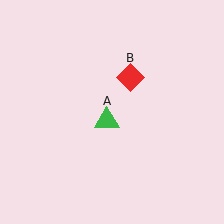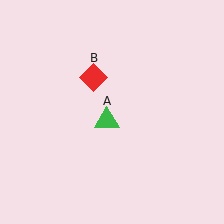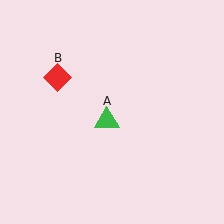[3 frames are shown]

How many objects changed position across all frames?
1 object changed position: red diamond (object B).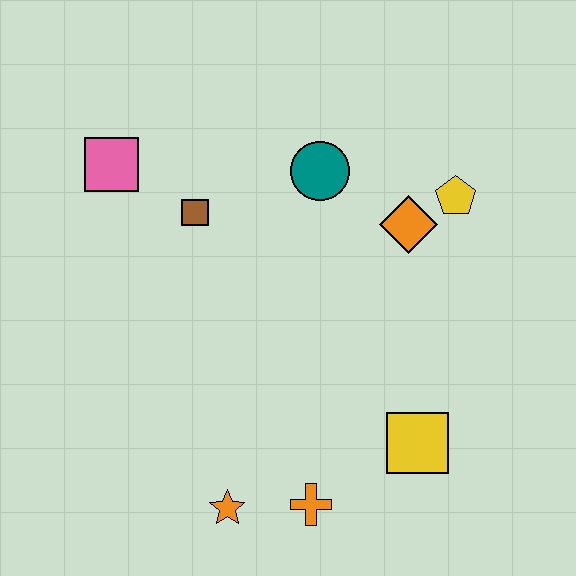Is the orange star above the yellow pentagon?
No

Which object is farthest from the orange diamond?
The orange star is farthest from the orange diamond.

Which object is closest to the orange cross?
The orange star is closest to the orange cross.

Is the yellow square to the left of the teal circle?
No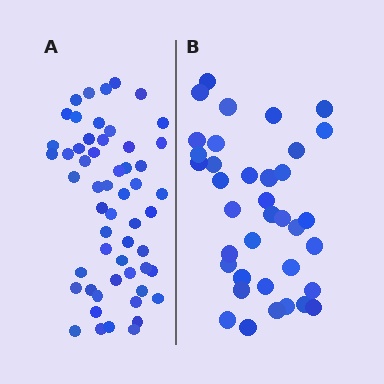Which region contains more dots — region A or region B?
Region A (the left region) has more dots.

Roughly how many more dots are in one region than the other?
Region A has approximately 20 more dots than region B.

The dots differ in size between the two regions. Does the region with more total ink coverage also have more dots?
No. Region B has more total ink coverage because its dots are larger, but region A actually contains more individual dots. Total area can be misleading — the number of items is what matters here.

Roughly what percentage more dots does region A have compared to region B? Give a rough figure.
About 50% more.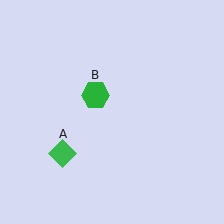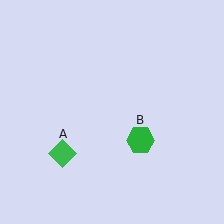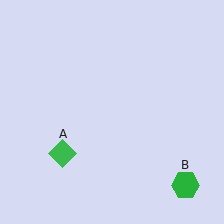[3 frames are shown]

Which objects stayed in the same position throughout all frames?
Green diamond (object A) remained stationary.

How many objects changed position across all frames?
1 object changed position: green hexagon (object B).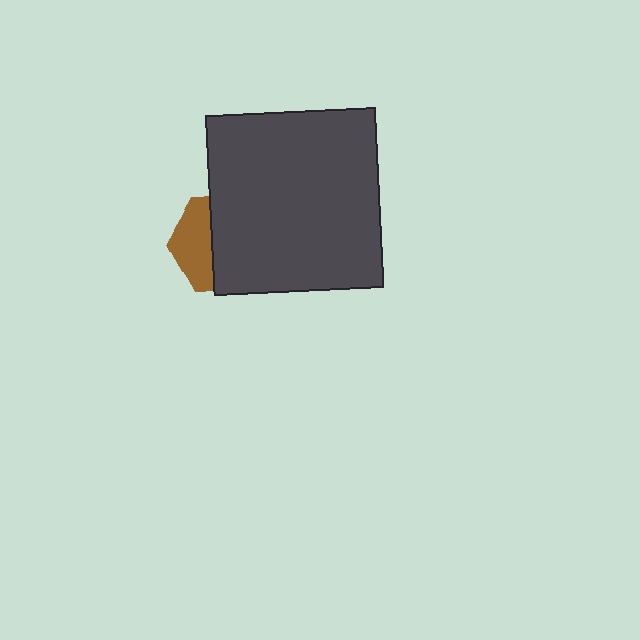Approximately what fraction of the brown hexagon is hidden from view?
Roughly 61% of the brown hexagon is hidden behind the dark gray rectangle.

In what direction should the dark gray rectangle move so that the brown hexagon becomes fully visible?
The dark gray rectangle should move right. That is the shortest direction to clear the overlap and leave the brown hexagon fully visible.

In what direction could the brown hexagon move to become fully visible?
The brown hexagon could move left. That would shift it out from behind the dark gray rectangle entirely.